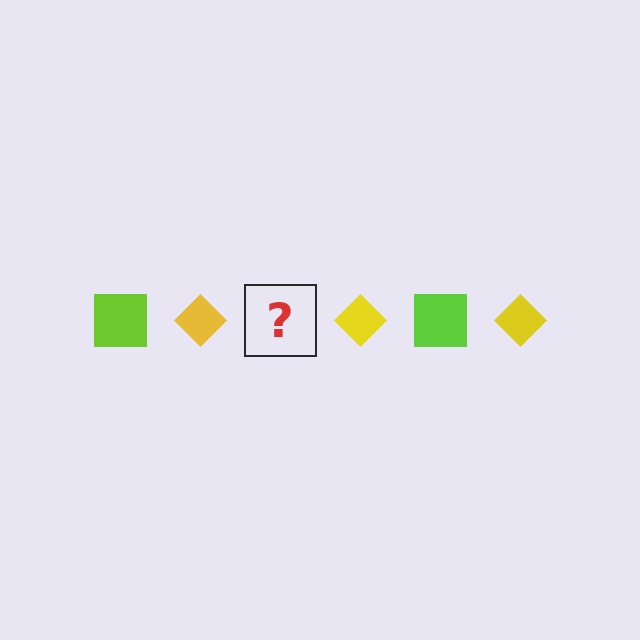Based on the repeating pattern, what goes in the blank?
The blank should be a lime square.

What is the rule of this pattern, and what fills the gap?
The rule is that the pattern alternates between lime square and yellow diamond. The gap should be filled with a lime square.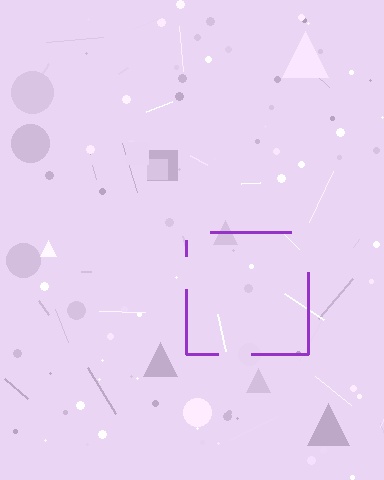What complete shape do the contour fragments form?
The contour fragments form a square.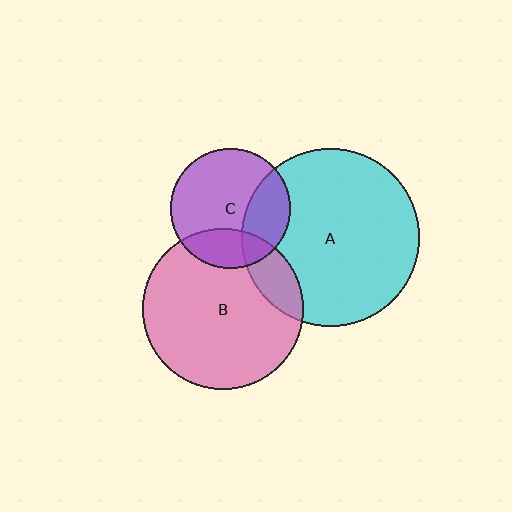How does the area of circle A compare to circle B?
Approximately 1.2 times.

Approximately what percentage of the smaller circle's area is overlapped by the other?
Approximately 25%.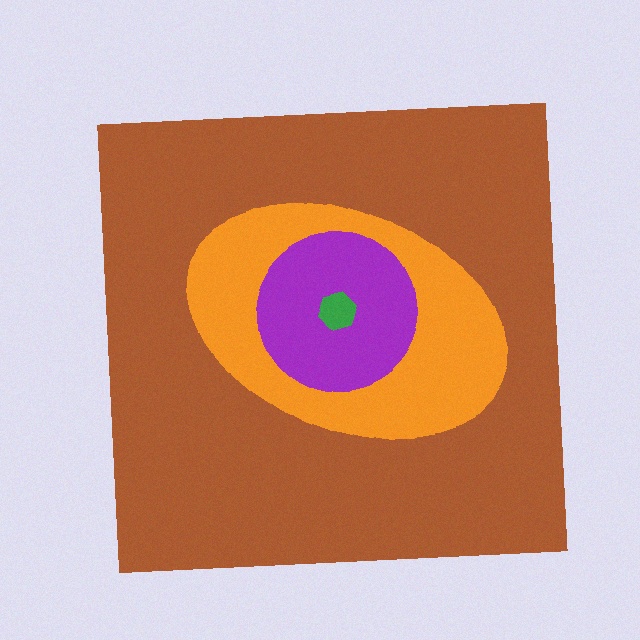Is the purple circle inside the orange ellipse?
Yes.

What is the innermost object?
The green hexagon.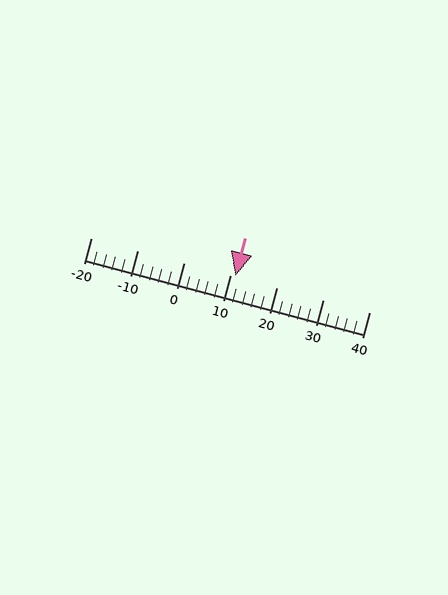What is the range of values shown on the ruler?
The ruler shows values from -20 to 40.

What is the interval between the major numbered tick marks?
The major tick marks are spaced 10 units apart.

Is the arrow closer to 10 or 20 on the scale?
The arrow is closer to 10.